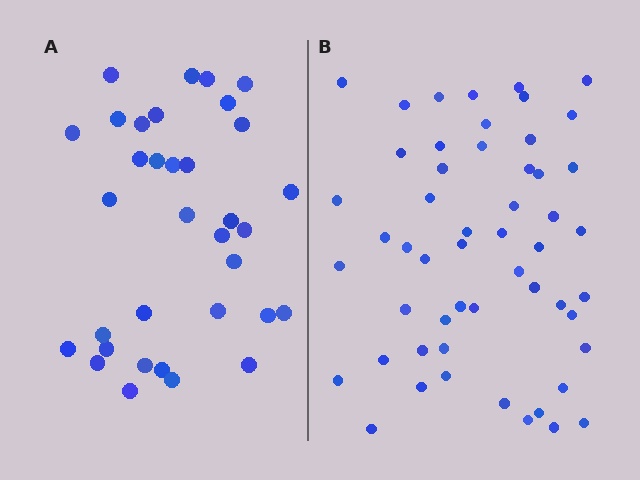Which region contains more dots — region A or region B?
Region B (the right region) has more dots.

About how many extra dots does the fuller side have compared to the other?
Region B has approximately 20 more dots than region A.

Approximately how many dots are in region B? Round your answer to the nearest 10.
About 50 dots. (The exact count is 53, which rounds to 50.)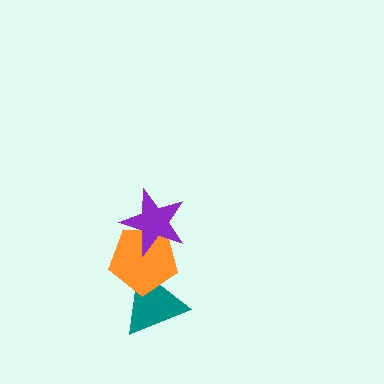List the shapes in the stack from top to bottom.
From top to bottom: the purple star, the orange pentagon, the teal triangle.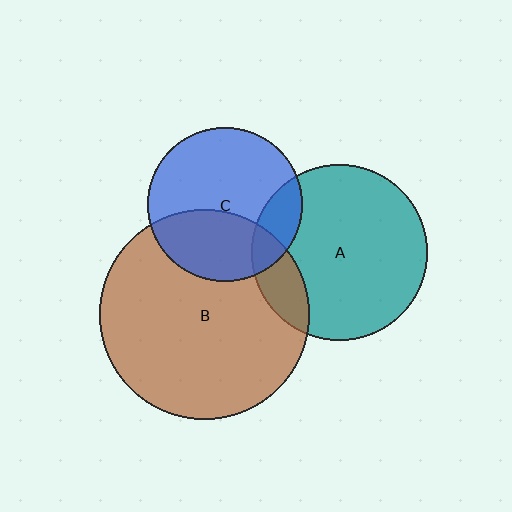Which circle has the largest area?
Circle B (brown).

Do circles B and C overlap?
Yes.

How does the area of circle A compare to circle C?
Approximately 1.3 times.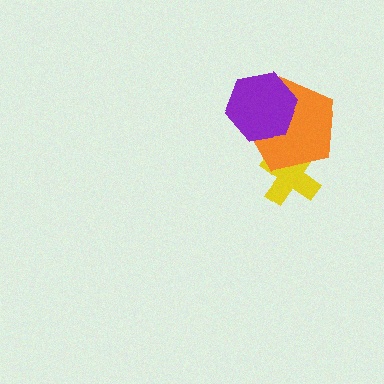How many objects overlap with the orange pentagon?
2 objects overlap with the orange pentagon.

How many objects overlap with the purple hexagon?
1 object overlaps with the purple hexagon.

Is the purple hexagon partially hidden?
No, no other shape covers it.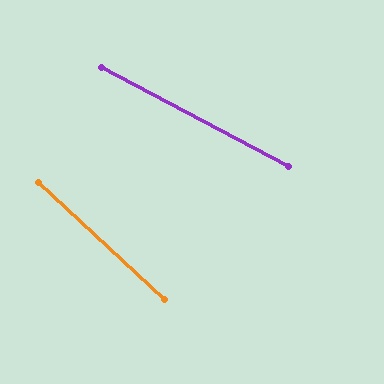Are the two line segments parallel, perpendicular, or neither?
Neither parallel nor perpendicular — they differ by about 15°.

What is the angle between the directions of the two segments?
Approximately 15 degrees.